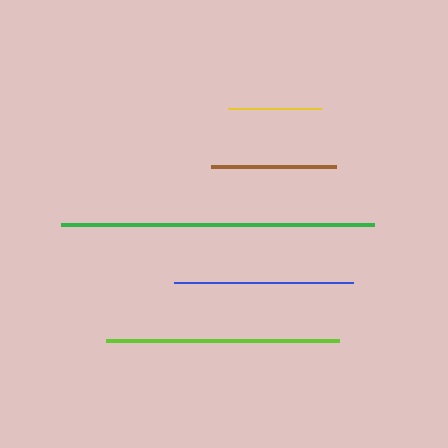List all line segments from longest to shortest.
From longest to shortest: green, lime, blue, brown, yellow.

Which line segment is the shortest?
The yellow line is the shortest at approximately 92 pixels.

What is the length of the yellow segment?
The yellow segment is approximately 92 pixels long.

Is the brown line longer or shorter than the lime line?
The lime line is longer than the brown line.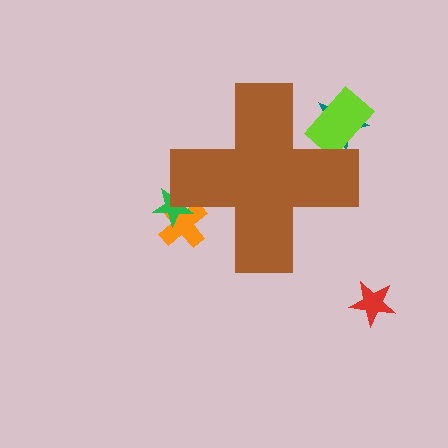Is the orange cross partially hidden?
Yes, the orange cross is partially hidden behind the brown cross.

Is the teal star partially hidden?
Yes, the teal star is partially hidden behind the brown cross.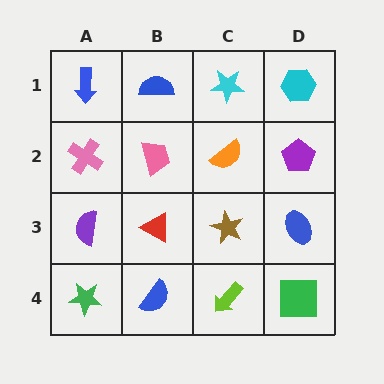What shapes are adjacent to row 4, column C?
A brown star (row 3, column C), a blue semicircle (row 4, column B), a green square (row 4, column D).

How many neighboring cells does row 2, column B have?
4.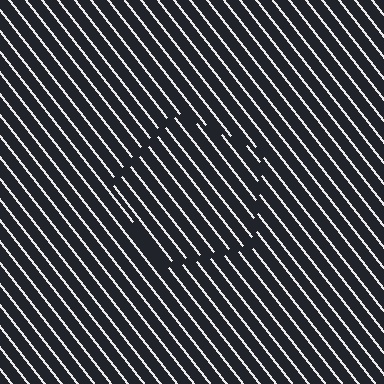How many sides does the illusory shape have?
5 sides — the line-ends trace a pentagon.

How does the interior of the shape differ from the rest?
The interior of the shape contains the same grating, shifted by half a period — the contour is defined by the phase discontinuity where line-ends from the inner and outer gratings abut.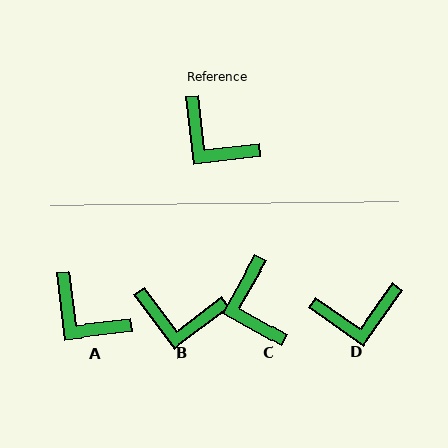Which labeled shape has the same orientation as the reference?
A.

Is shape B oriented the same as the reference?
No, it is off by about 30 degrees.